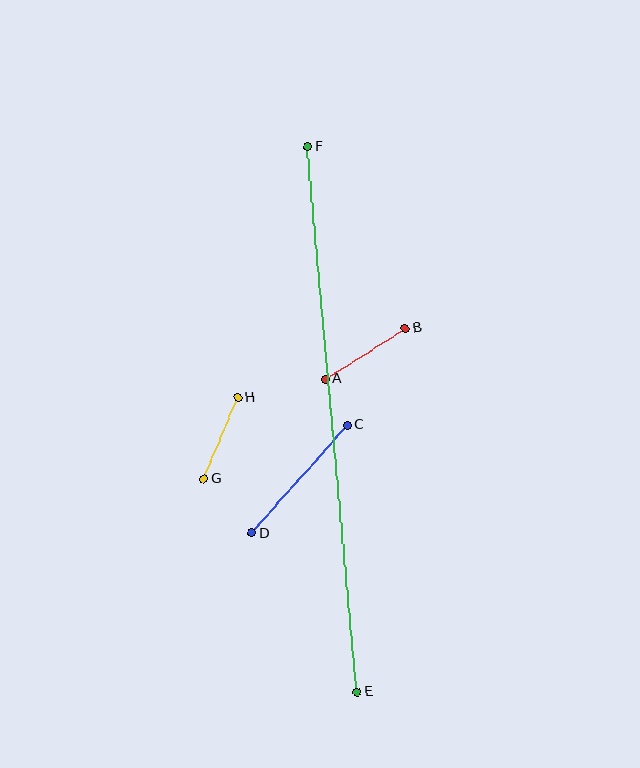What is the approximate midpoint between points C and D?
The midpoint is at approximately (300, 479) pixels.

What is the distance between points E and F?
The distance is approximately 548 pixels.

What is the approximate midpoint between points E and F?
The midpoint is at approximately (332, 419) pixels.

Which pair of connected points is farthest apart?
Points E and F are farthest apart.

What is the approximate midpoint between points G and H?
The midpoint is at approximately (221, 438) pixels.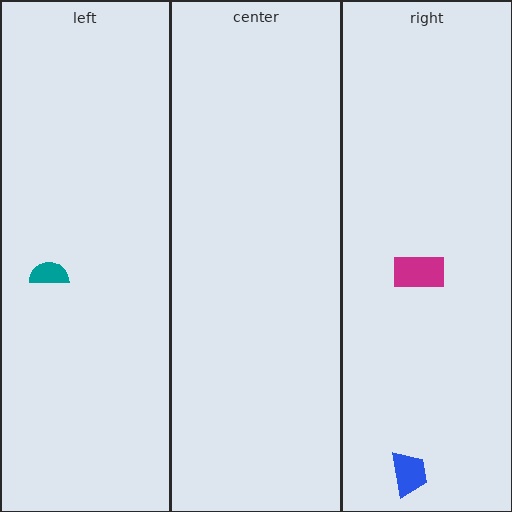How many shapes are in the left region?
1.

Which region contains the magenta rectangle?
The right region.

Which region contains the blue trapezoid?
The right region.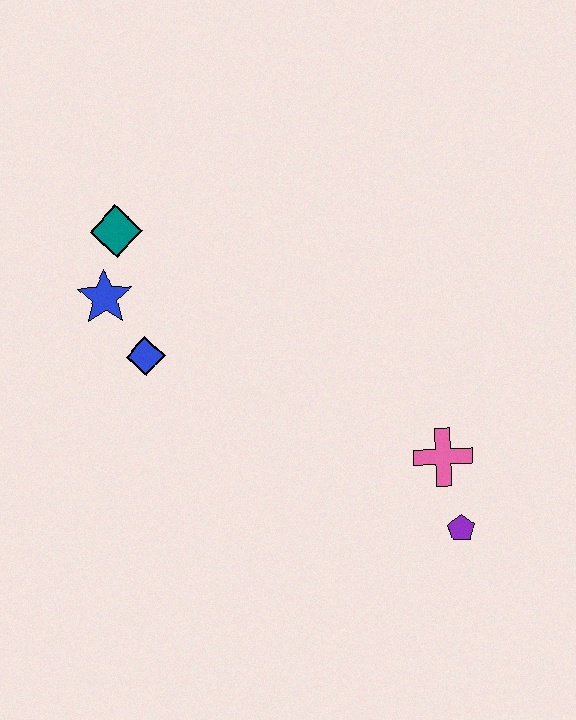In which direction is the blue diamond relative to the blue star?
The blue diamond is below the blue star.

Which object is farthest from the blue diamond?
The purple pentagon is farthest from the blue diamond.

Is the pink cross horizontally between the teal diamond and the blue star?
No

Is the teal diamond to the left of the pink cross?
Yes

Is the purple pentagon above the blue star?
No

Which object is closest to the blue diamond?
The blue star is closest to the blue diamond.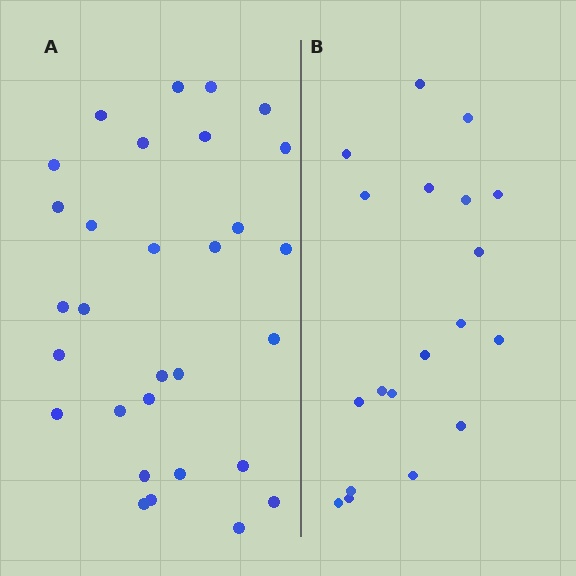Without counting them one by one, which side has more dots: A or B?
Region A (the left region) has more dots.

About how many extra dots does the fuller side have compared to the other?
Region A has roughly 12 or so more dots than region B.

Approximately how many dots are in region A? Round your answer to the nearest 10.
About 30 dots.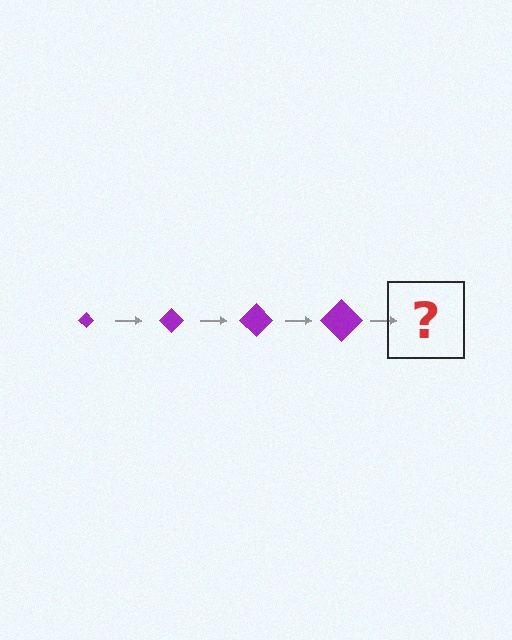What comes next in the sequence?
The next element should be a purple diamond, larger than the previous one.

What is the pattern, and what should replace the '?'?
The pattern is that the diamond gets progressively larger each step. The '?' should be a purple diamond, larger than the previous one.